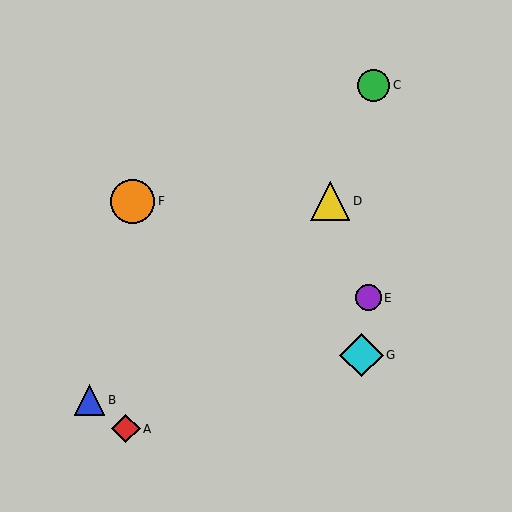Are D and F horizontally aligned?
Yes, both are at y≈201.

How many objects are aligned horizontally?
2 objects (D, F) are aligned horizontally.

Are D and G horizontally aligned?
No, D is at y≈201 and G is at y≈355.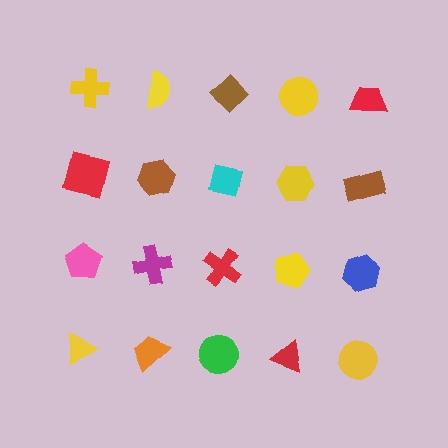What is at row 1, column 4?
A yellow circle.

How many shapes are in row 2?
5 shapes.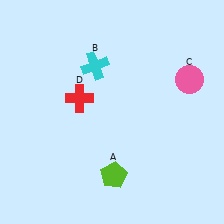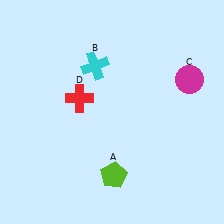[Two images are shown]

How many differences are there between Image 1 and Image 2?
There is 1 difference between the two images.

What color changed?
The circle (C) changed from pink in Image 1 to magenta in Image 2.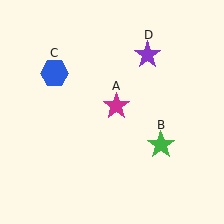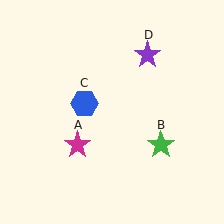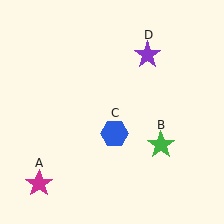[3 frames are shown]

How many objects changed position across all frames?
2 objects changed position: magenta star (object A), blue hexagon (object C).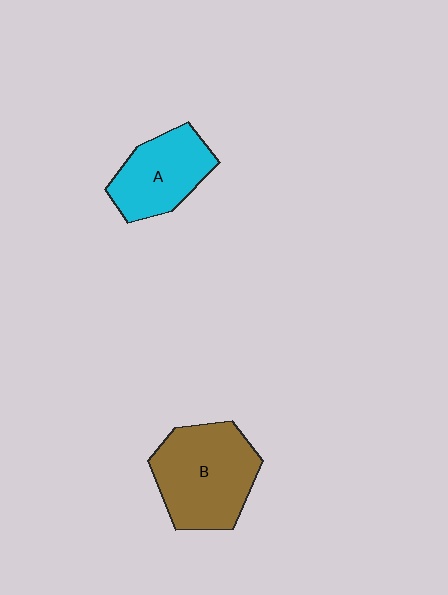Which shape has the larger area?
Shape B (brown).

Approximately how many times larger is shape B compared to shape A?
Approximately 1.4 times.